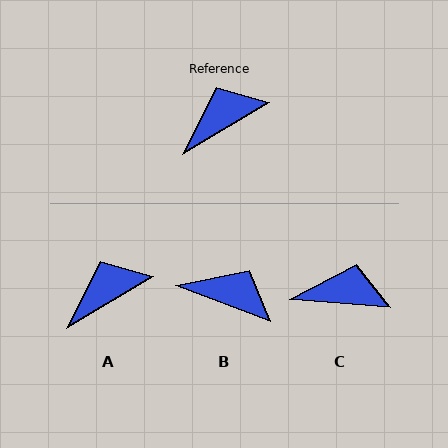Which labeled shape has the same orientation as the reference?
A.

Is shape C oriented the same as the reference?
No, it is off by about 35 degrees.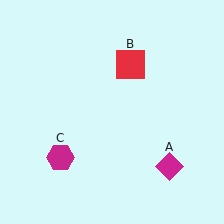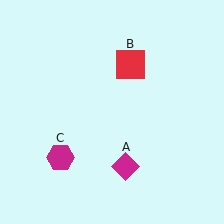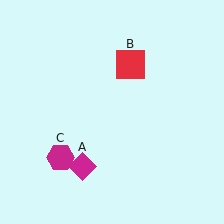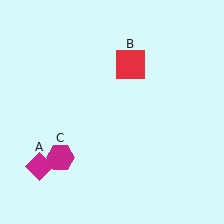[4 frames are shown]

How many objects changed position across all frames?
1 object changed position: magenta diamond (object A).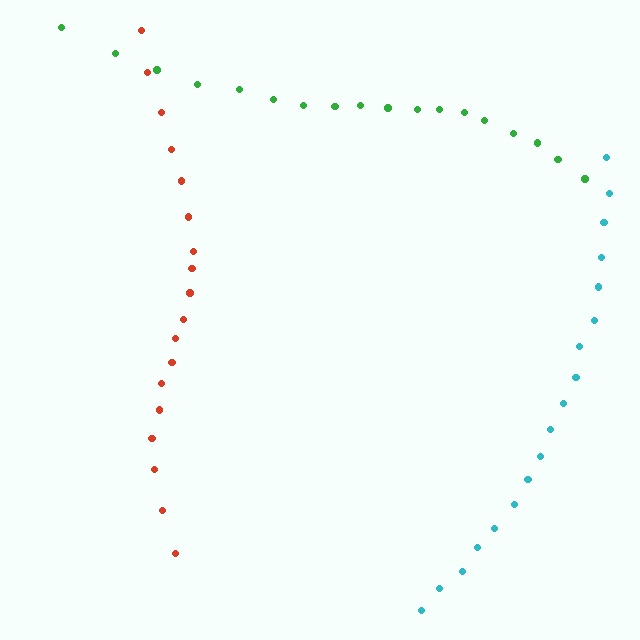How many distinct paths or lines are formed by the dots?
There are 3 distinct paths.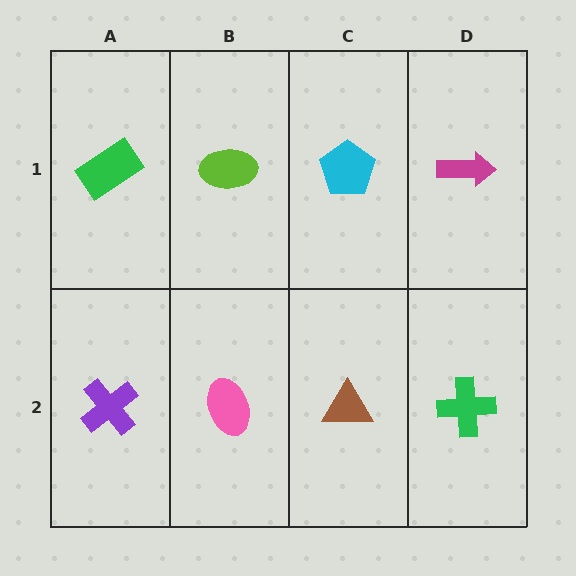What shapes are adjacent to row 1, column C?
A brown triangle (row 2, column C), a lime ellipse (row 1, column B), a magenta arrow (row 1, column D).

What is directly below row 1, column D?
A green cross.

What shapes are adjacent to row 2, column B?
A lime ellipse (row 1, column B), a purple cross (row 2, column A), a brown triangle (row 2, column C).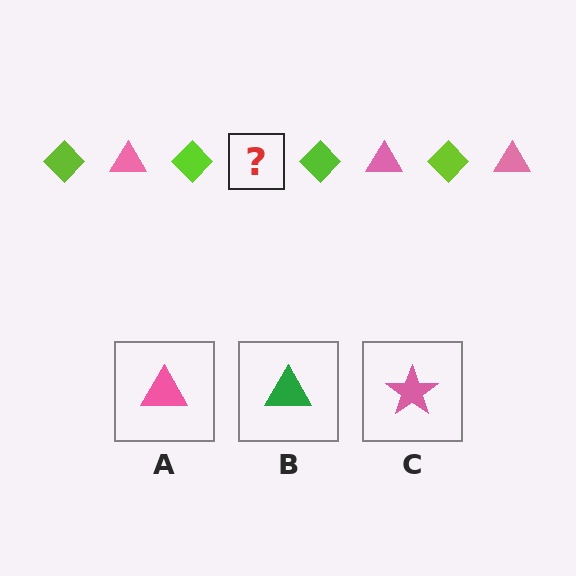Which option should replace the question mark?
Option A.